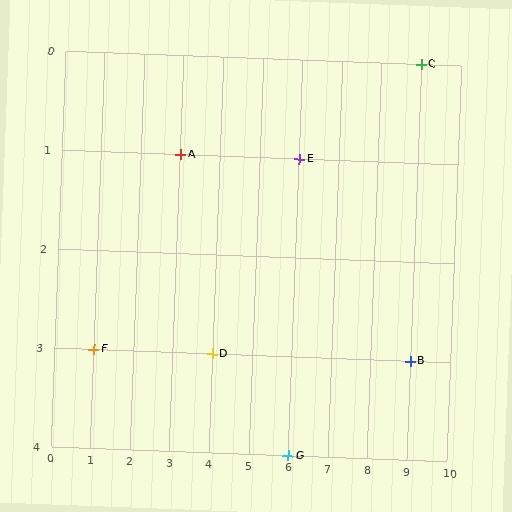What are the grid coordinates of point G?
Point G is at grid coordinates (6, 4).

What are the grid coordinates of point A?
Point A is at grid coordinates (3, 1).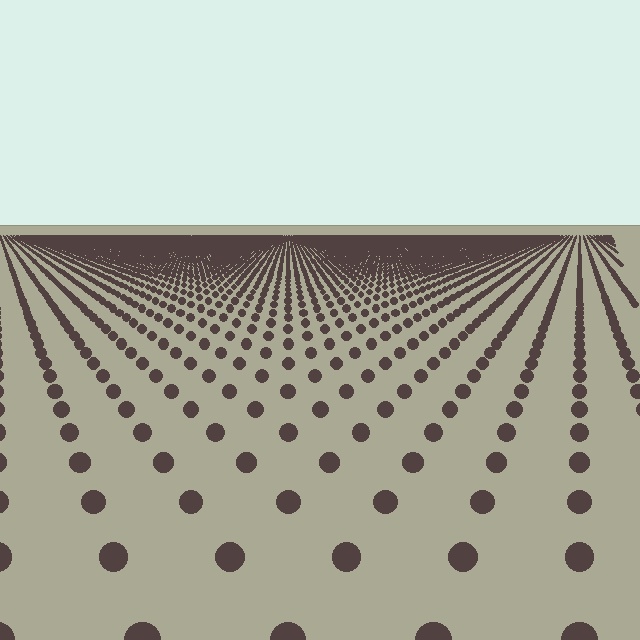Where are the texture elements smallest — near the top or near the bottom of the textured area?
Near the top.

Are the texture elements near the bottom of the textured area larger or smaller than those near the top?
Larger. Near the bottom, elements are closer to the viewer and appear at a bigger on-screen size.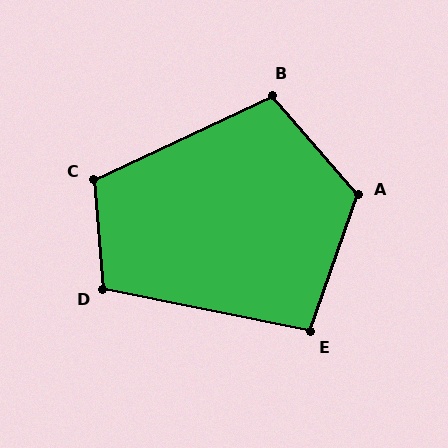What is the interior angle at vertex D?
Approximately 106 degrees (obtuse).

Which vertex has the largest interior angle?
A, at approximately 120 degrees.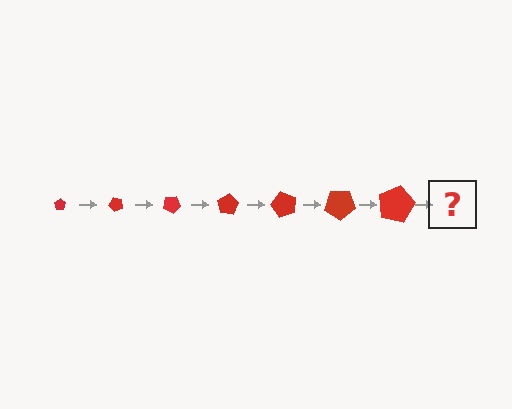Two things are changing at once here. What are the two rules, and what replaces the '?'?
The two rules are that the pentagon grows larger each step and it rotates 50 degrees each step. The '?' should be a pentagon, larger than the previous one and rotated 350 degrees from the start.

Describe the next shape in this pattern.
It should be a pentagon, larger than the previous one and rotated 350 degrees from the start.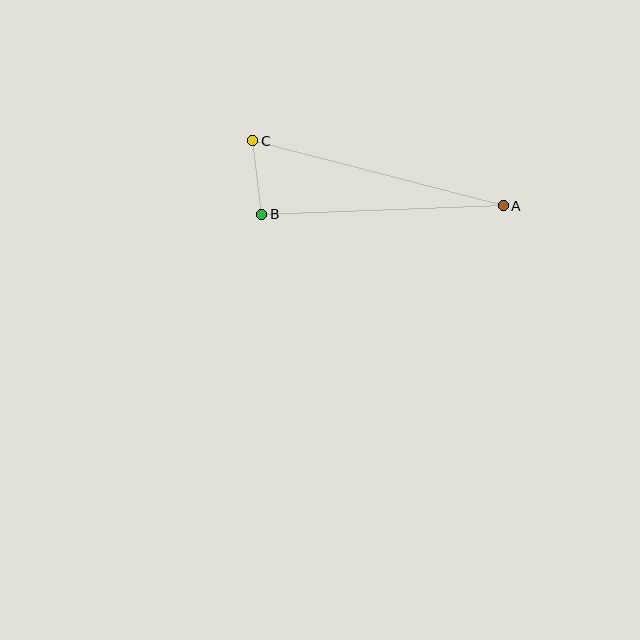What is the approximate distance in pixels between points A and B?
The distance between A and B is approximately 242 pixels.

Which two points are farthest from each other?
Points A and C are farthest from each other.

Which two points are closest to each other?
Points B and C are closest to each other.